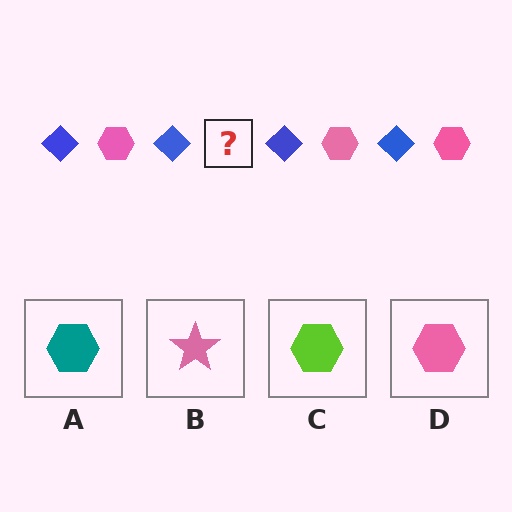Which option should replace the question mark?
Option D.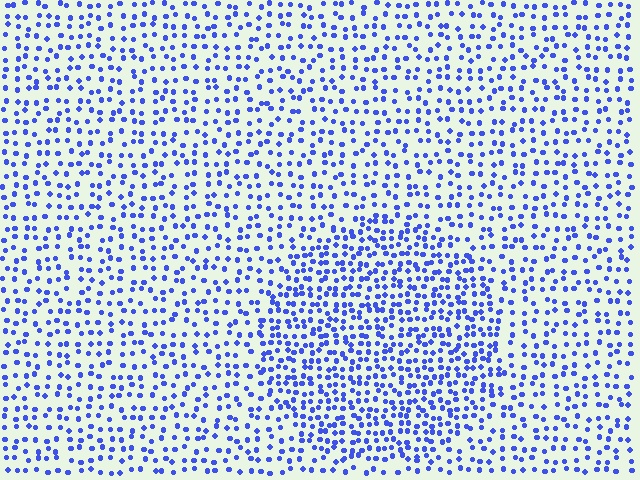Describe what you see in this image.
The image contains small blue elements arranged at two different densities. A circle-shaped region is visible where the elements are more densely packed than the surrounding area.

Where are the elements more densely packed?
The elements are more densely packed inside the circle boundary.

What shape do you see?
I see a circle.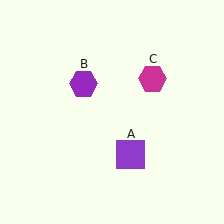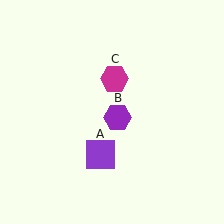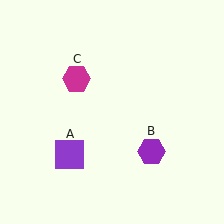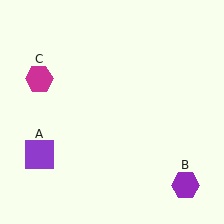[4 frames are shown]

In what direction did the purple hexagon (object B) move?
The purple hexagon (object B) moved down and to the right.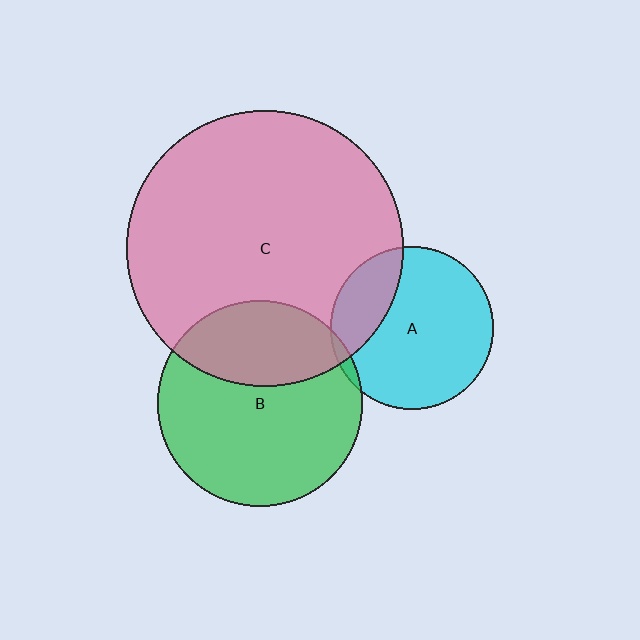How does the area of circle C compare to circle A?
Approximately 2.9 times.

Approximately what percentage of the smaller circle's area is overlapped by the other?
Approximately 25%.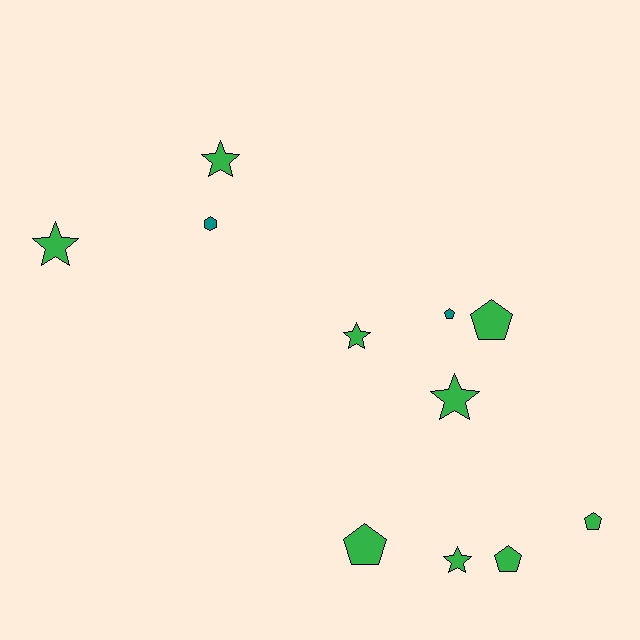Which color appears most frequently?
Green, with 9 objects.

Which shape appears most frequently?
Pentagon, with 5 objects.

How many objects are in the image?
There are 11 objects.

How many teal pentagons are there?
There is 1 teal pentagon.